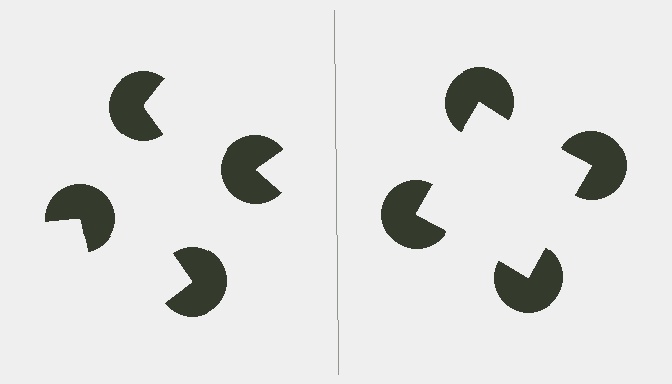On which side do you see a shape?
An illusory square appears on the right side. On the left side the wedge cuts are rotated, so no coherent shape forms.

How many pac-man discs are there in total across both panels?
8 — 4 on each side.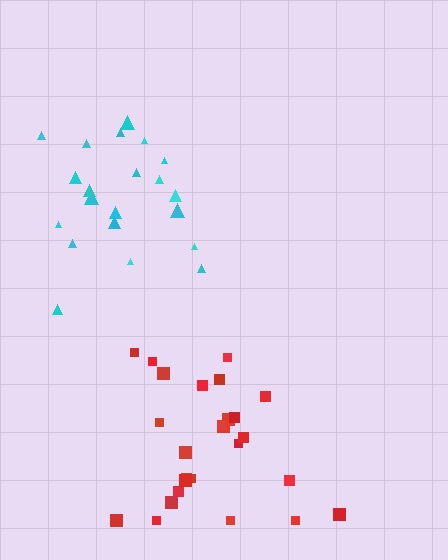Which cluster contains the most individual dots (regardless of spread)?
Red (26).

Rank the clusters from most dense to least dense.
cyan, red.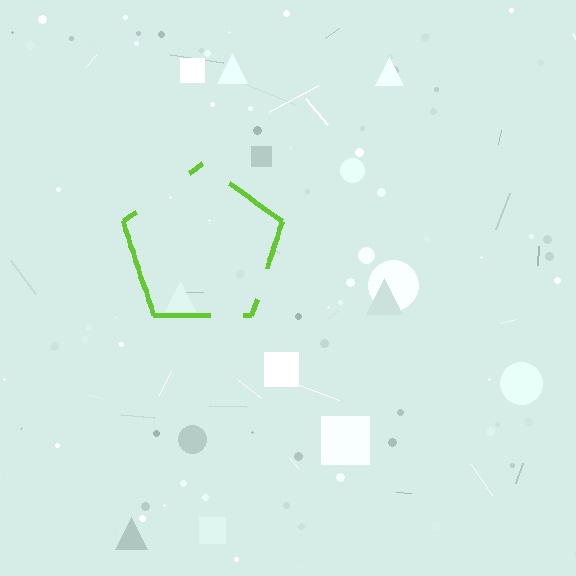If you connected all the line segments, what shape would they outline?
They would outline a pentagon.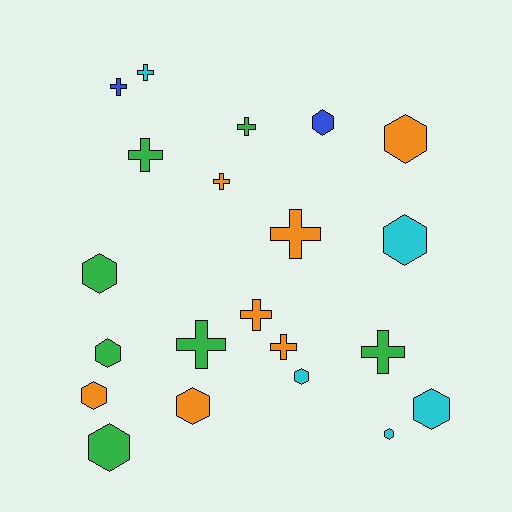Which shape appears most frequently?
Hexagon, with 11 objects.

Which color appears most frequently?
Green, with 7 objects.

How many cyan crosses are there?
There is 1 cyan cross.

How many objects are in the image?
There are 21 objects.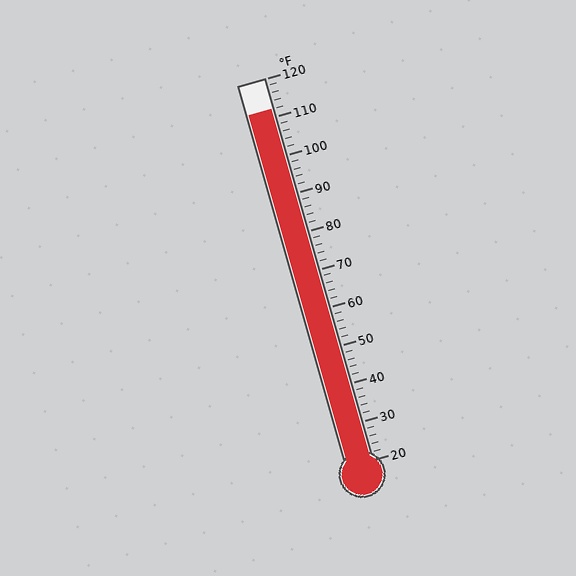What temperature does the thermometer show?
The thermometer shows approximately 112°F.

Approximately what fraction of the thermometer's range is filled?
The thermometer is filled to approximately 90% of its range.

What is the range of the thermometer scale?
The thermometer scale ranges from 20°F to 120°F.